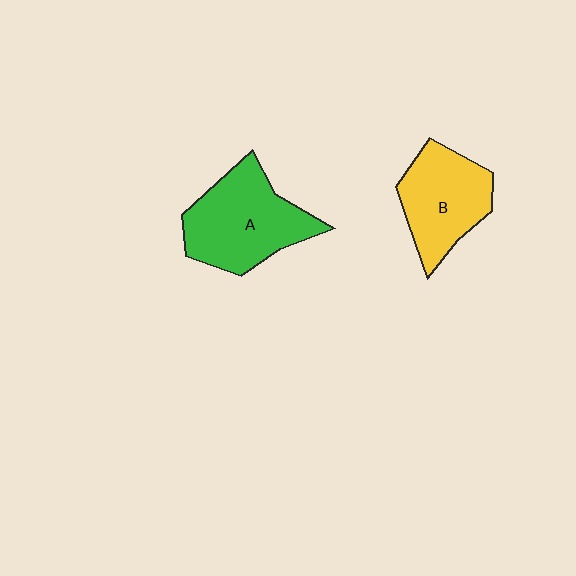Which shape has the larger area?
Shape A (green).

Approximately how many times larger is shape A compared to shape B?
Approximately 1.2 times.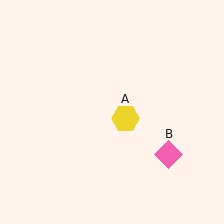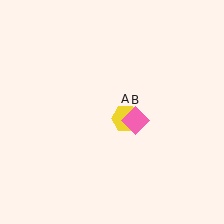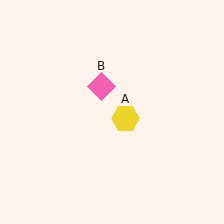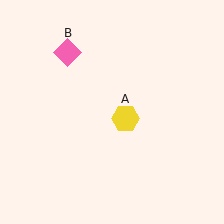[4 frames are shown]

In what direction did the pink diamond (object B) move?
The pink diamond (object B) moved up and to the left.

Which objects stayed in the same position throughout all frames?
Yellow hexagon (object A) remained stationary.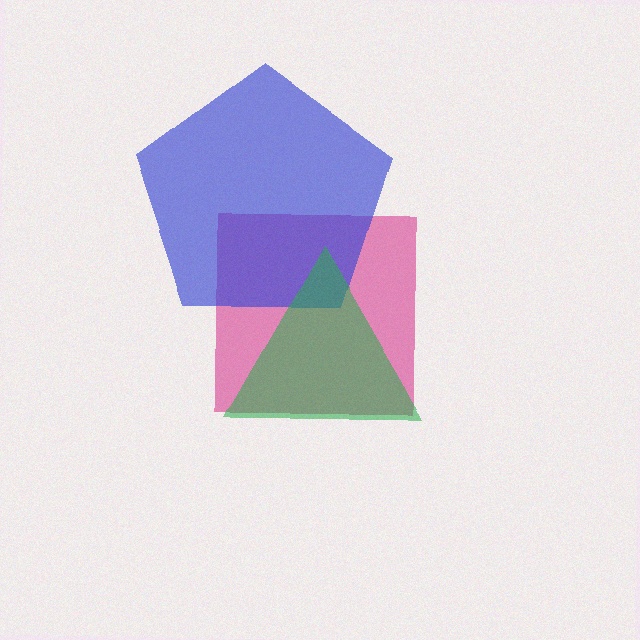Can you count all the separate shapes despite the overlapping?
Yes, there are 3 separate shapes.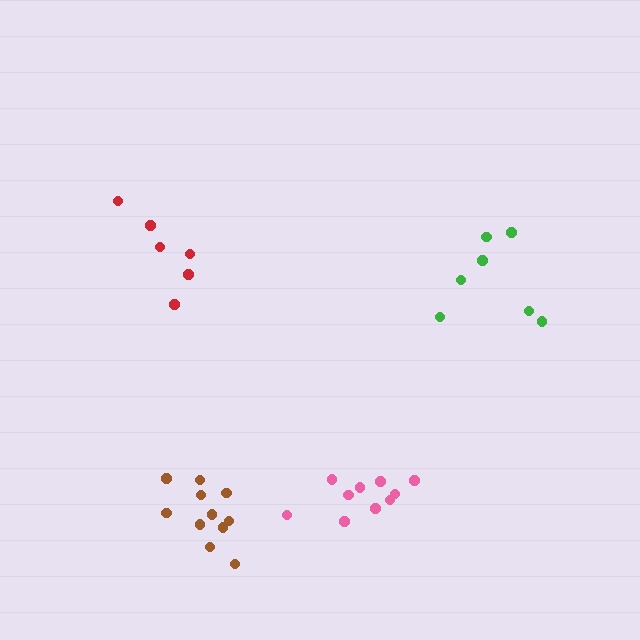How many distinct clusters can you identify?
There are 4 distinct clusters.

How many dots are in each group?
Group 1: 10 dots, Group 2: 6 dots, Group 3: 7 dots, Group 4: 11 dots (34 total).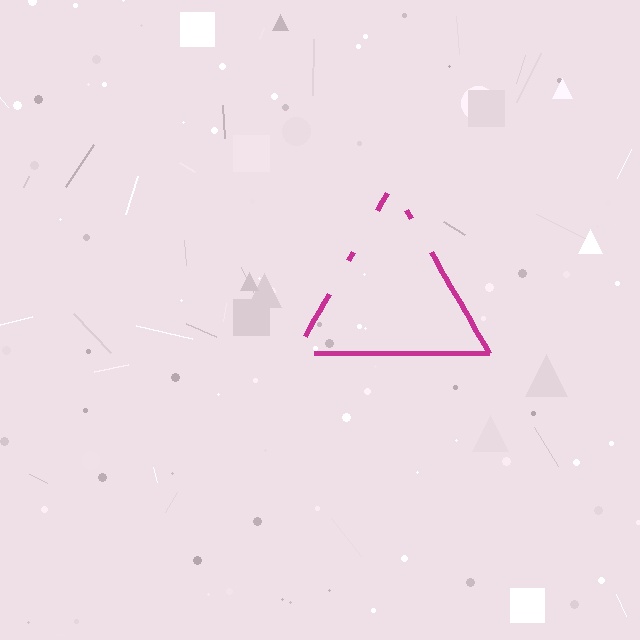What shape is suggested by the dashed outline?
The dashed outline suggests a triangle.